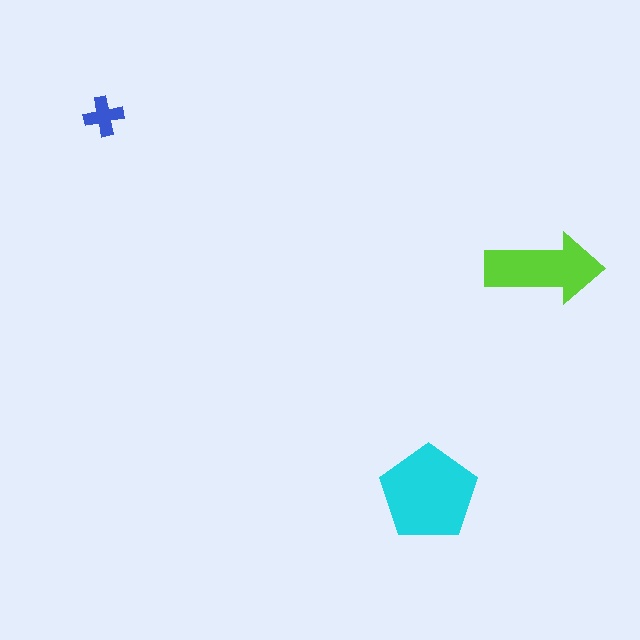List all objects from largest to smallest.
The cyan pentagon, the lime arrow, the blue cross.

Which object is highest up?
The blue cross is topmost.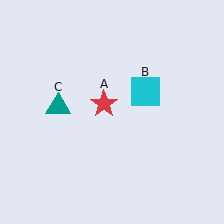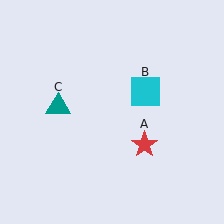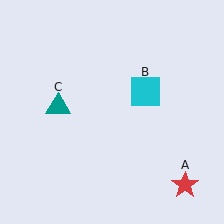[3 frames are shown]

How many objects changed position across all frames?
1 object changed position: red star (object A).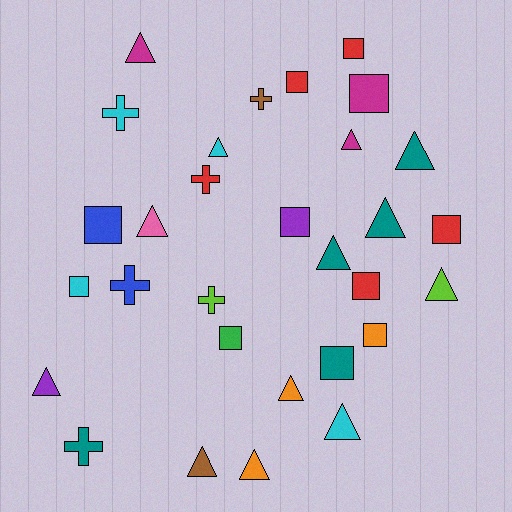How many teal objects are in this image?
There are 5 teal objects.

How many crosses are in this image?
There are 6 crosses.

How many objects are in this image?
There are 30 objects.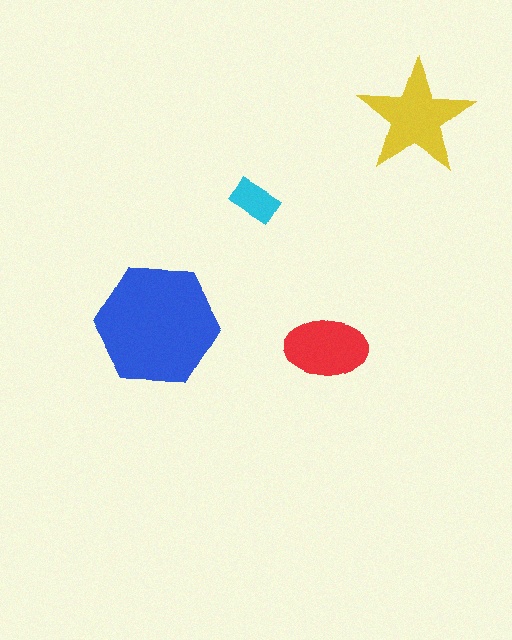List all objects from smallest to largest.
The cyan rectangle, the red ellipse, the yellow star, the blue hexagon.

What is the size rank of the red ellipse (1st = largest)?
3rd.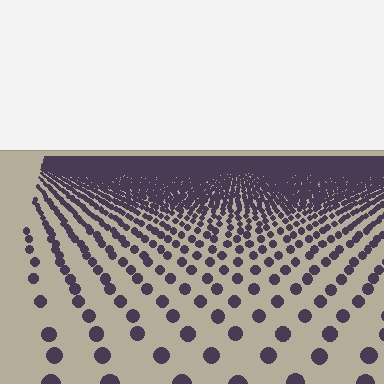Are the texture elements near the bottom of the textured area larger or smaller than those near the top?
Larger. Near the bottom, elements are closer to the viewer and appear at a bigger on-screen size.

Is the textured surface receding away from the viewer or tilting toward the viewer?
The surface is receding away from the viewer. Texture elements get smaller and denser toward the top.